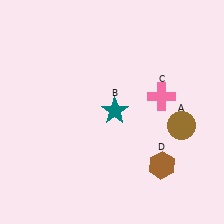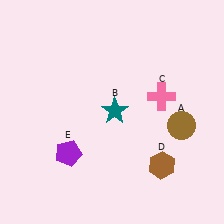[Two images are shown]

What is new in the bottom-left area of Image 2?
A purple pentagon (E) was added in the bottom-left area of Image 2.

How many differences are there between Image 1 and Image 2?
There is 1 difference between the two images.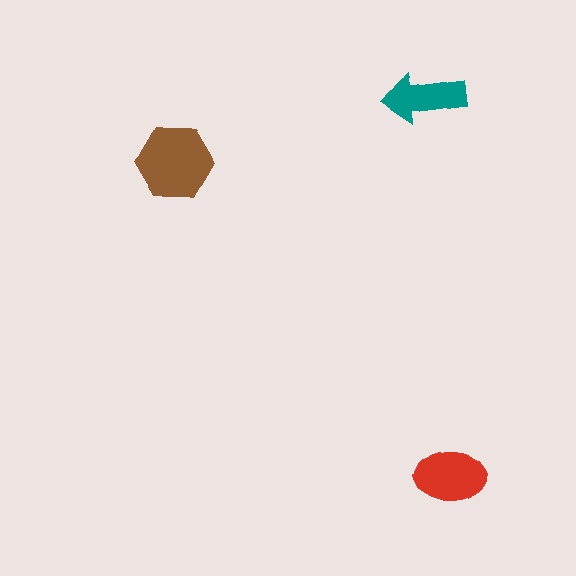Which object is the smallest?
The teal arrow.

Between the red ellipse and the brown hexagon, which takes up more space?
The brown hexagon.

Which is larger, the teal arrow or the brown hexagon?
The brown hexagon.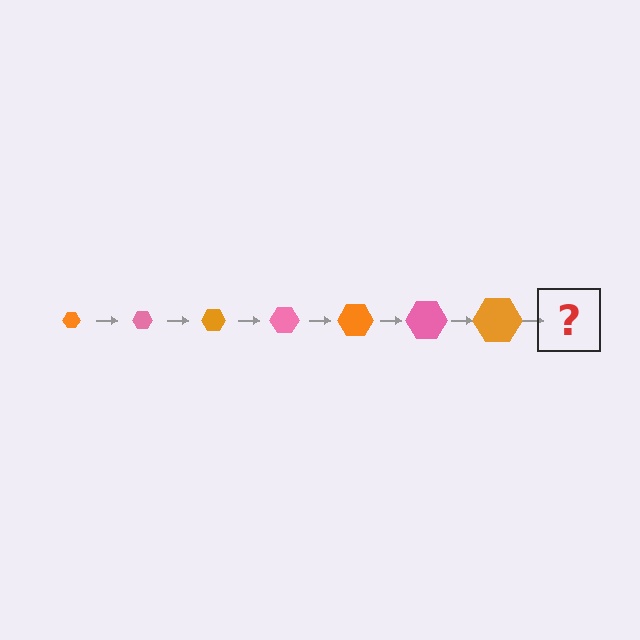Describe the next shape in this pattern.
It should be a pink hexagon, larger than the previous one.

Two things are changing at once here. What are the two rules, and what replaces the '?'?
The two rules are that the hexagon grows larger each step and the color cycles through orange and pink. The '?' should be a pink hexagon, larger than the previous one.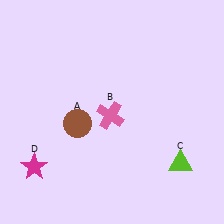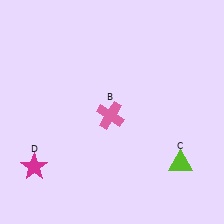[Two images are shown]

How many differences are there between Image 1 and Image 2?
There is 1 difference between the two images.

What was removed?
The brown circle (A) was removed in Image 2.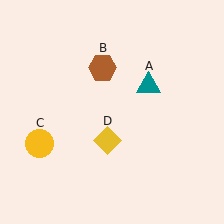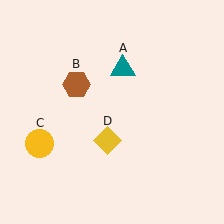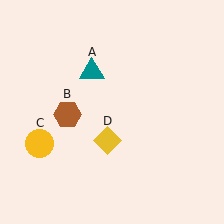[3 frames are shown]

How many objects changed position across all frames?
2 objects changed position: teal triangle (object A), brown hexagon (object B).